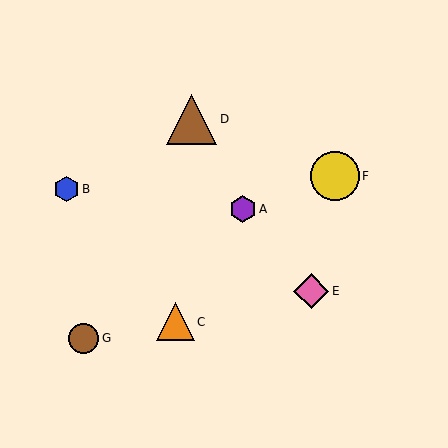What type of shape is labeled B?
Shape B is a blue hexagon.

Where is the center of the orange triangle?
The center of the orange triangle is at (175, 322).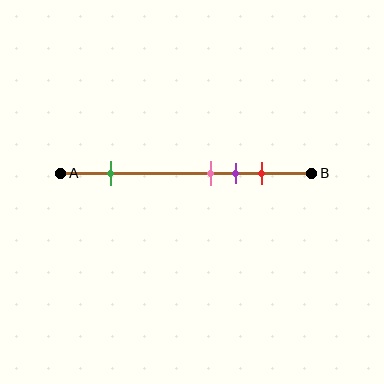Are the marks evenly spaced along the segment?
No, the marks are not evenly spaced.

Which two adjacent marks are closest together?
The pink and purple marks are the closest adjacent pair.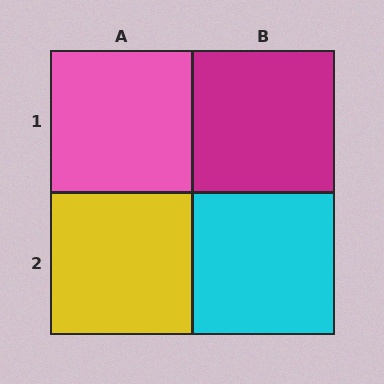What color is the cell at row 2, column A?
Yellow.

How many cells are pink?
1 cell is pink.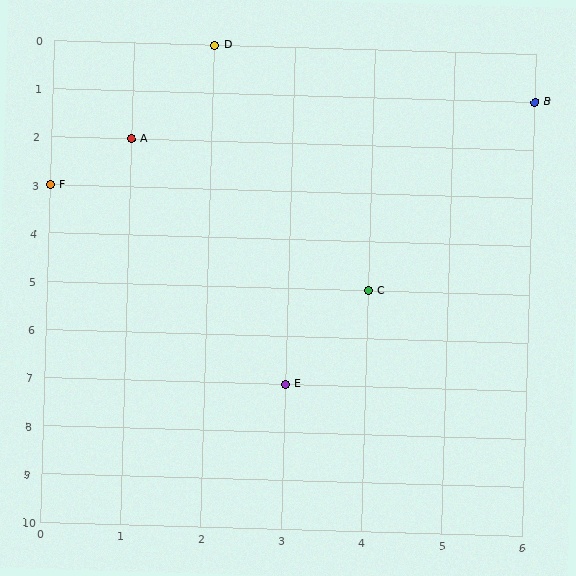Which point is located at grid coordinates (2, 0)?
Point D is at (2, 0).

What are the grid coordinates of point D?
Point D is at grid coordinates (2, 0).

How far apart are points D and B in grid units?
Points D and B are 4 columns and 1 row apart (about 4.1 grid units diagonally).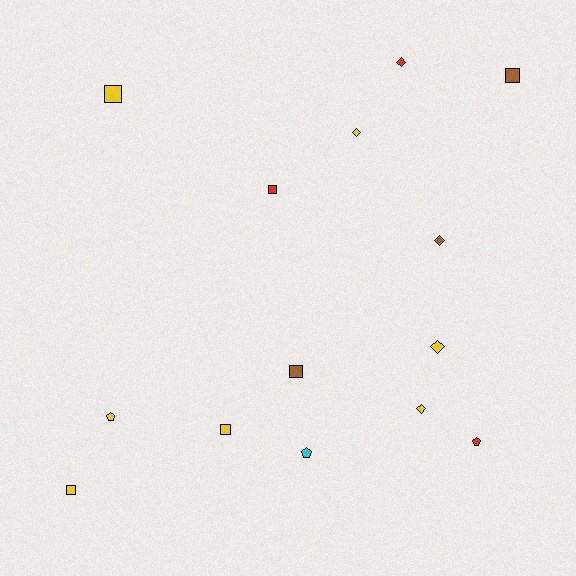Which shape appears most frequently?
Square, with 6 objects.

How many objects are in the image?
There are 14 objects.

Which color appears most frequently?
Yellow, with 7 objects.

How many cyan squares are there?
There are no cyan squares.